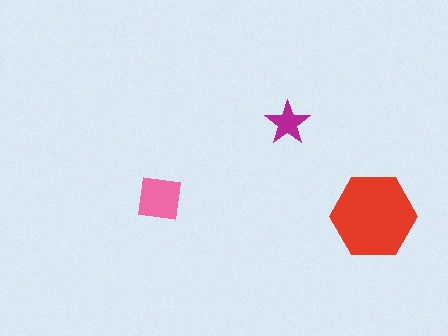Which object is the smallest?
The magenta star.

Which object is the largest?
The red hexagon.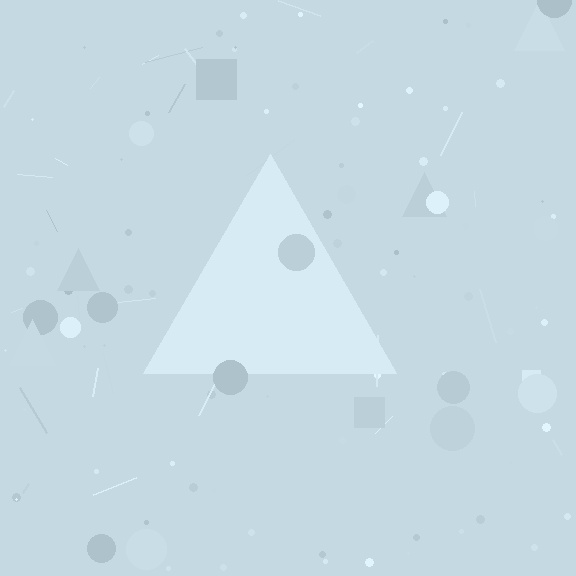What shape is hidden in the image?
A triangle is hidden in the image.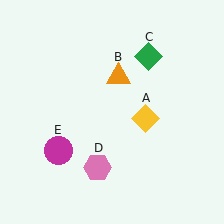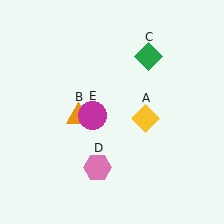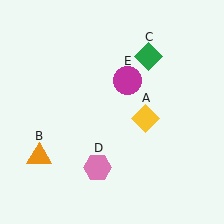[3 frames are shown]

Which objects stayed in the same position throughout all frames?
Yellow diamond (object A) and green diamond (object C) and pink hexagon (object D) remained stationary.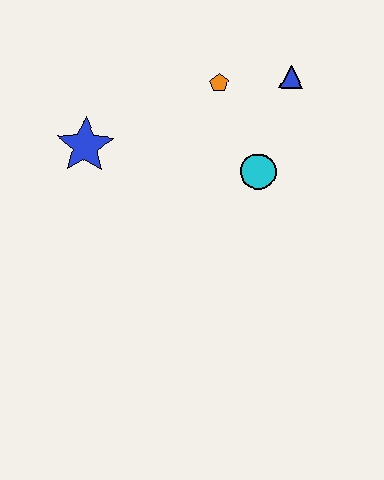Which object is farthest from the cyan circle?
The blue star is farthest from the cyan circle.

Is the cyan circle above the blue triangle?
No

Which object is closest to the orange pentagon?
The blue triangle is closest to the orange pentagon.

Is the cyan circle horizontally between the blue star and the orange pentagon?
No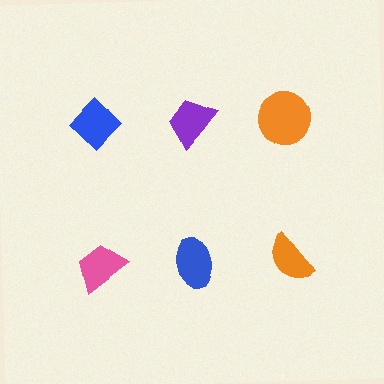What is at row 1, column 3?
An orange circle.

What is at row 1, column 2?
A purple trapezoid.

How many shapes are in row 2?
3 shapes.